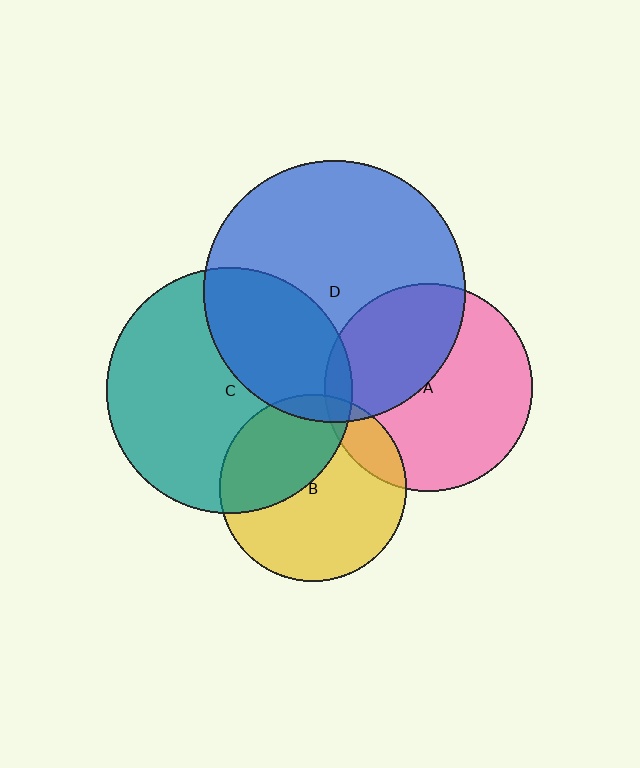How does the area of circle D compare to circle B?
Approximately 2.0 times.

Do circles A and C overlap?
Yes.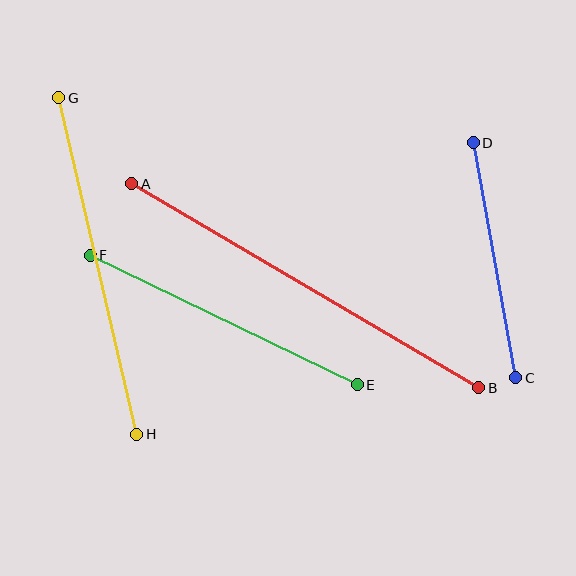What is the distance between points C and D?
The distance is approximately 239 pixels.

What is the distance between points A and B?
The distance is approximately 402 pixels.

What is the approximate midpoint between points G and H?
The midpoint is at approximately (98, 266) pixels.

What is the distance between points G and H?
The distance is approximately 345 pixels.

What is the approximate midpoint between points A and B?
The midpoint is at approximately (305, 286) pixels.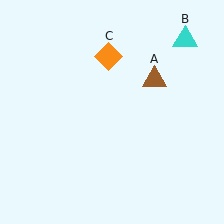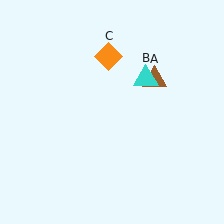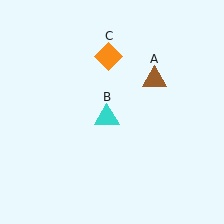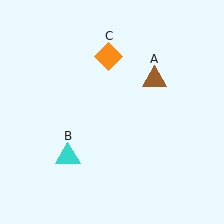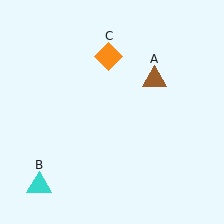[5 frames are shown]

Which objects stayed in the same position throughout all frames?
Brown triangle (object A) and orange diamond (object C) remained stationary.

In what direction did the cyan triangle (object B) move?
The cyan triangle (object B) moved down and to the left.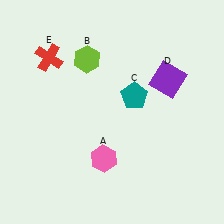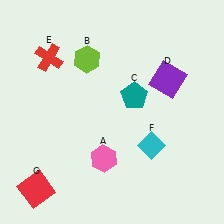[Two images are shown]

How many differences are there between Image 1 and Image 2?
There are 2 differences between the two images.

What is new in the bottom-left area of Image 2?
A red square (G) was added in the bottom-left area of Image 2.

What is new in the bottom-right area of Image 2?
A cyan diamond (F) was added in the bottom-right area of Image 2.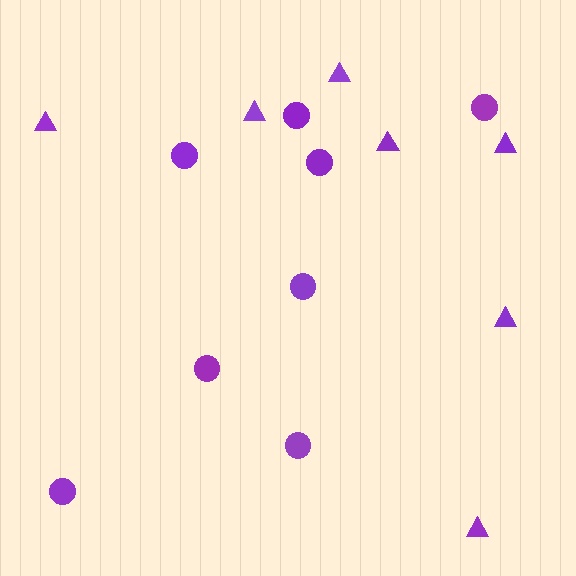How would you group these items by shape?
There are 2 groups: one group of triangles (7) and one group of circles (8).